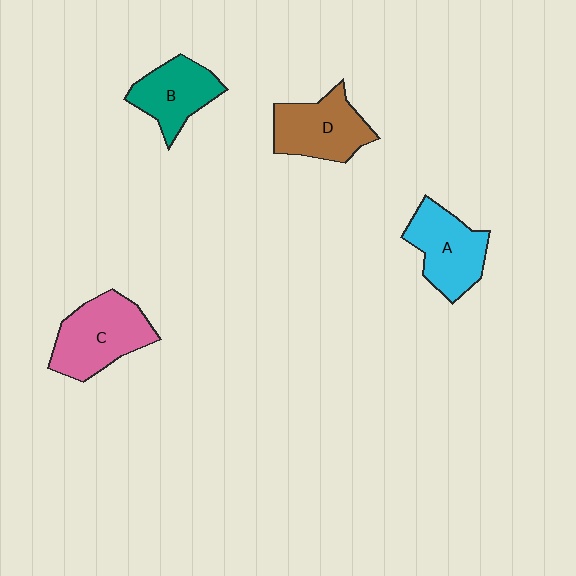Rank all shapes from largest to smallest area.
From largest to smallest: C (pink), D (brown), A (cyan), B (teal).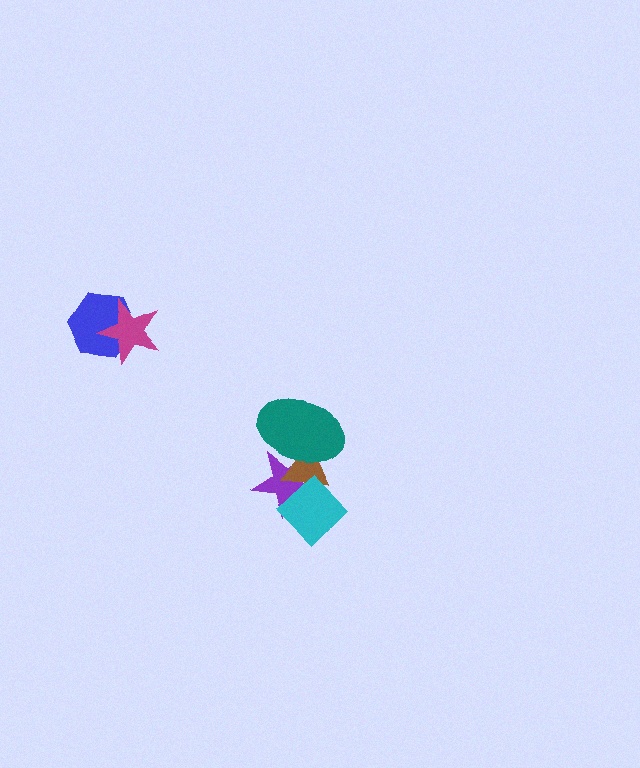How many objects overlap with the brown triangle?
3 objects overlap with the brown triangle.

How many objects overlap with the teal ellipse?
2 objects overlap with the teal ellipse.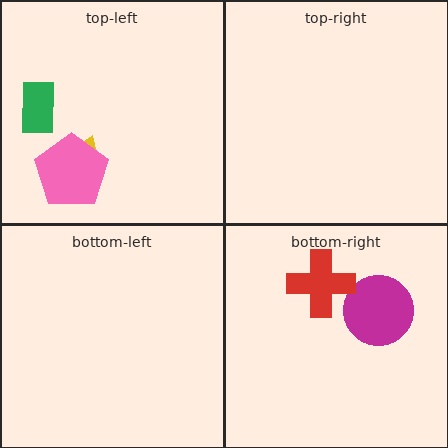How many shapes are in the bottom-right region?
2.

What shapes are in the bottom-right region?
The magenta circle, the red cross.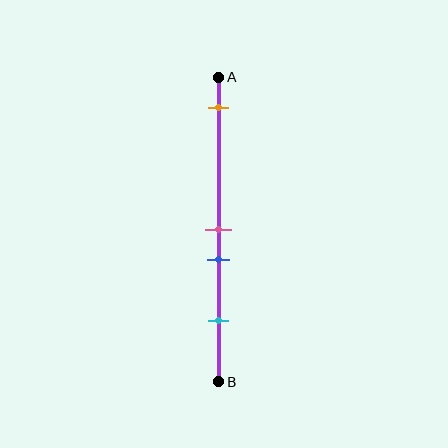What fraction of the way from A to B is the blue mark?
The blue mark is approximately 60% (0.6) of the way from A to B.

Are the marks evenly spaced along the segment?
No, the marks are not evenly spaced.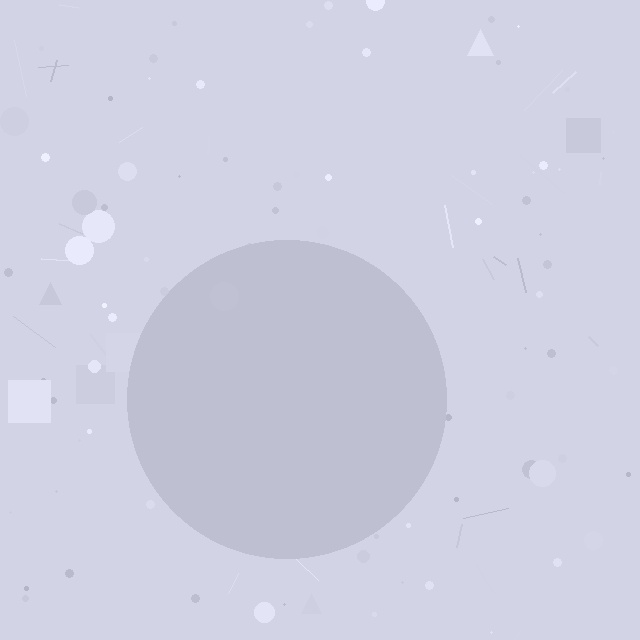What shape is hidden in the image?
A circle is hidden in the image.